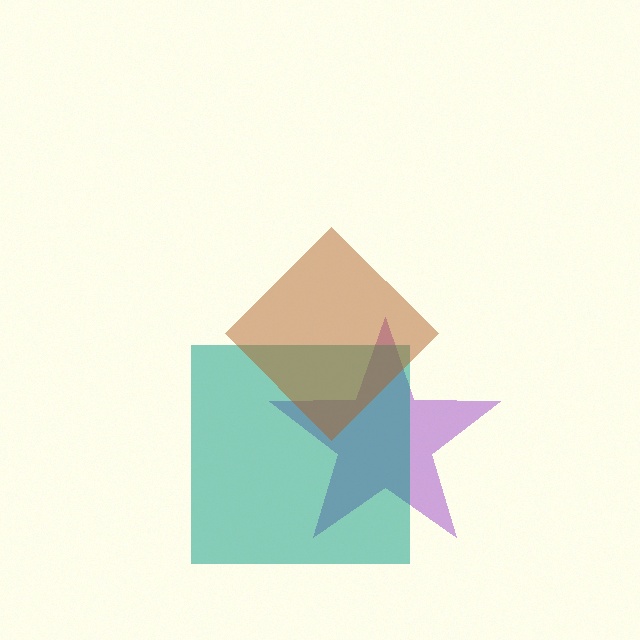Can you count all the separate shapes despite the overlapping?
Yes, there are 3 separate shapes.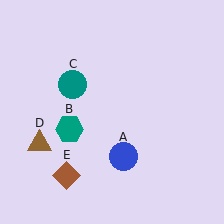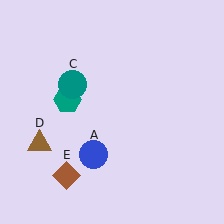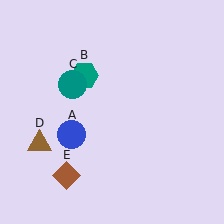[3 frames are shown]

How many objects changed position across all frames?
2 objects changed position: blue circle (object A), teal hexagon (object B).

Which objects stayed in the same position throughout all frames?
Teal circle (object C) and brown triangle (object D) and brown diamond (object E) remained stationary.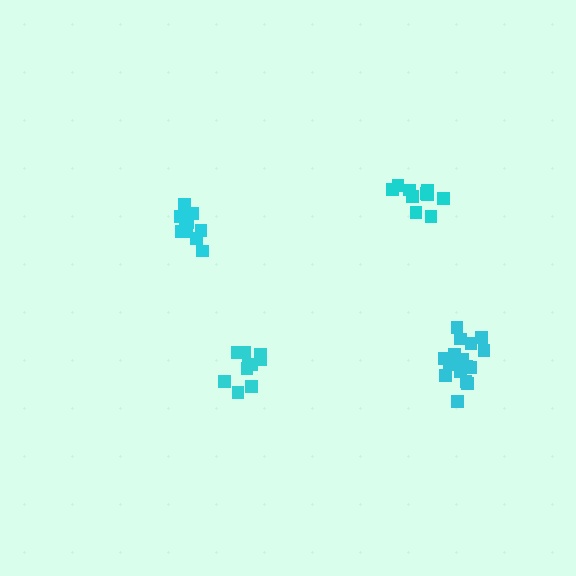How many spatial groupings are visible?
There are 4 spatial groupings.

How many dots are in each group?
Group 1: 10 dots, Group 2: 16 dots, Group 3: 10 dots, Group 4: 10 dots (46 total).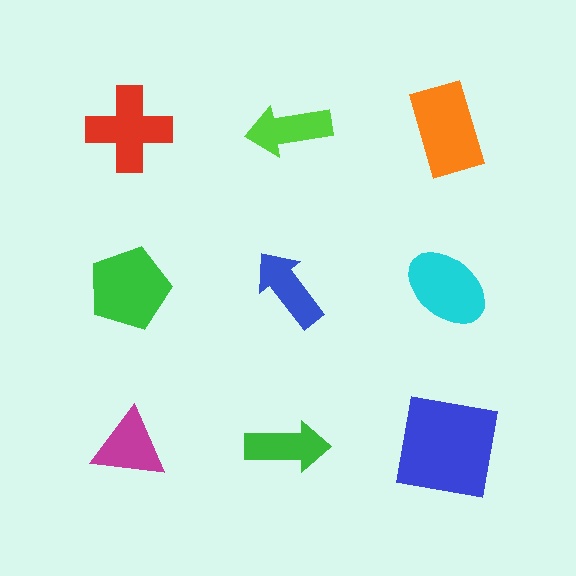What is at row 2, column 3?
A cyan ellipse.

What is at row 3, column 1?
A magenta triangle.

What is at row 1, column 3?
An orange rectangle.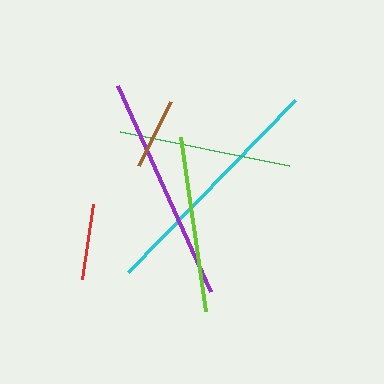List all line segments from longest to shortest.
From longest to shortest: cyan, purple, lime, green, red, brown.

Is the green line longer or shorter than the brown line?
The green line is longer than the brown line.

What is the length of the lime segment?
The lime segment is approximately 175 pixels long.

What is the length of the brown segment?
The brown segment is approximately 72 pixels long.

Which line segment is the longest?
The cyan line is the longest at approximately 240 pixels.